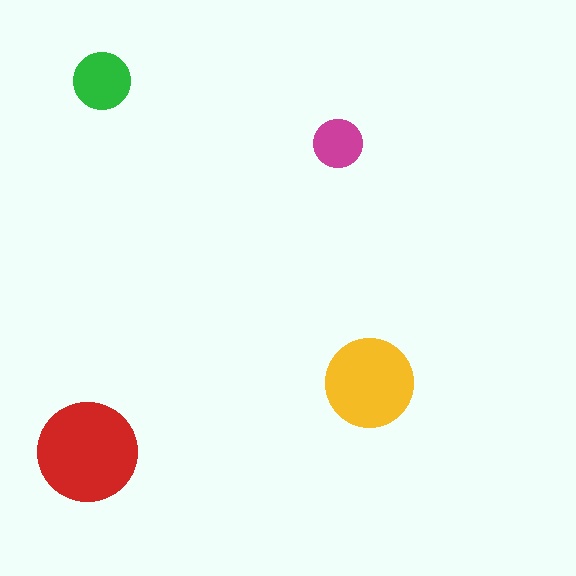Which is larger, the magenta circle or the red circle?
The red one.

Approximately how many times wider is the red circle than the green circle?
About 2 times wider.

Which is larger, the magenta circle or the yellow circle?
The yellow one.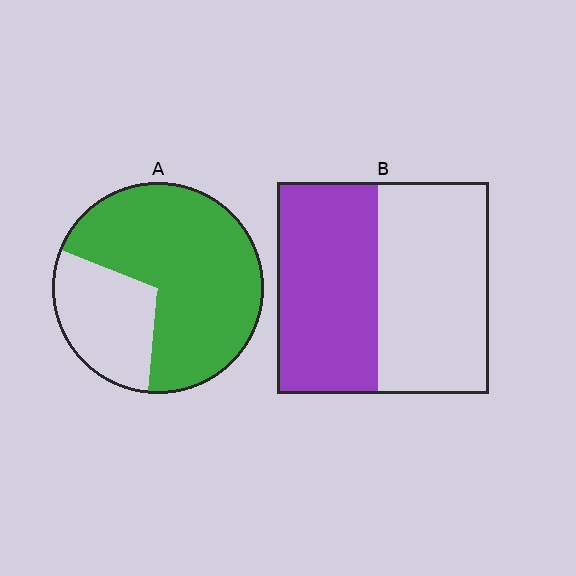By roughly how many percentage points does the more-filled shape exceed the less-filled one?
By roughly 25 percentage points (A over B).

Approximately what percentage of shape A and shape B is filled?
A is approximately 70% and B is approximately 50%.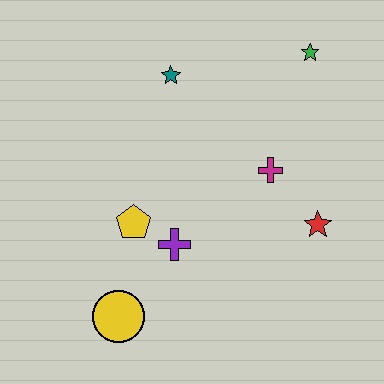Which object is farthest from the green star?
The yellow circle is farthest from the green star.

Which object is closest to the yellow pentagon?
The purple cross is closest to the yellow pentagon.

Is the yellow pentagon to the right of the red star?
No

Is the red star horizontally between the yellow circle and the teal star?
No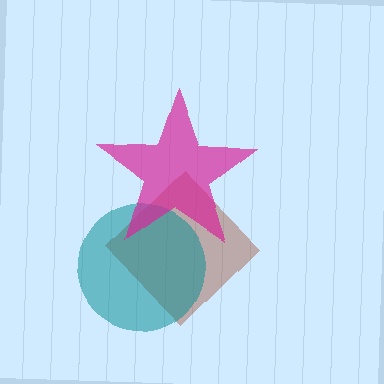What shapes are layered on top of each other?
The layered shapes are: a brown diamond, a teal circle, a magenta star.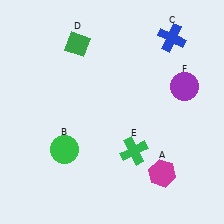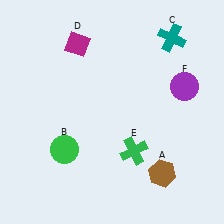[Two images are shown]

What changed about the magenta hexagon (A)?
In Image 1, A is magenta. In Image 2, it changed to brown.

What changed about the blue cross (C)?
In Image 1, C is blue. In Image 2, it changed to teal.